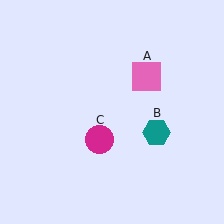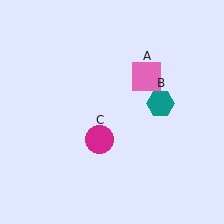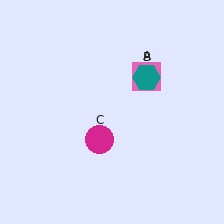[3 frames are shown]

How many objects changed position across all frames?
1 object changed position: teal hexagon (object B).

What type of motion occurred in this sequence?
The teal hexagon (object B) rotated counterclockwise around the center of the scene.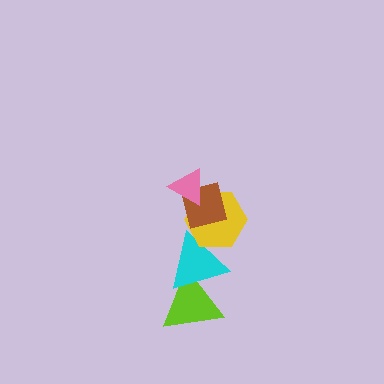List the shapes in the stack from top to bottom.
From top to bottom: the pink triangle, the brown square, the yellow hexagon, the cyan triangle, the lime triangle.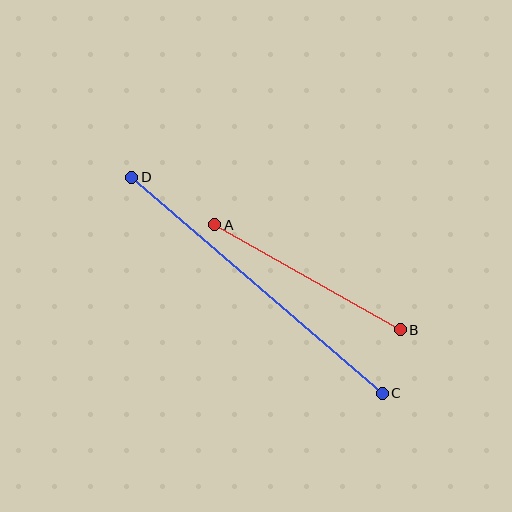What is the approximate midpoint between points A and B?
The midpoint is at approximately (307, 277) pixels.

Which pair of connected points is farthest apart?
Points C and D are farthest apart.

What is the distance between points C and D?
The distance is approximately 331 pixels.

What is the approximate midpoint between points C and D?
The midpoint is at approximately (257, 285) pixels.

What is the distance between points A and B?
The distance is approximately 213 pixels.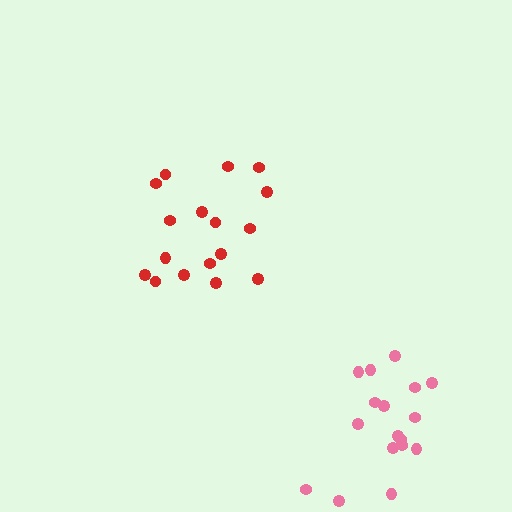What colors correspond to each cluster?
The clusters are colored: red, pink.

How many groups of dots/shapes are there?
There are 2 groups.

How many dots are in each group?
Group 1: 17 dots, Group 2: 17 dots (34 total).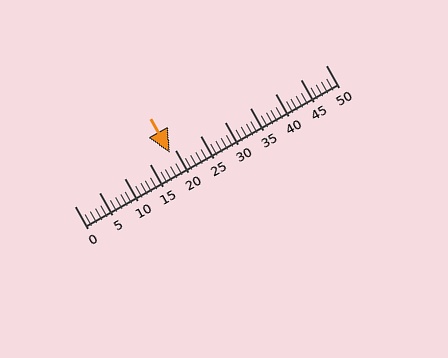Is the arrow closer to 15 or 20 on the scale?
The arrow is closer to 20.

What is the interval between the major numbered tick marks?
The major tick marks are spaced 5 units apart.